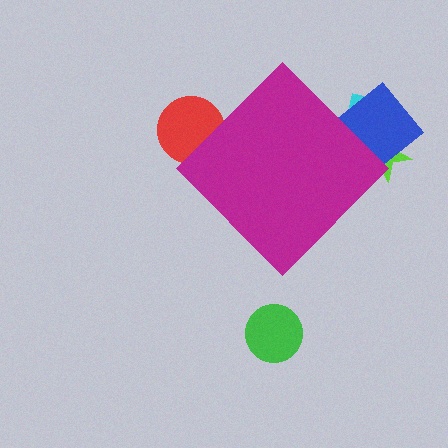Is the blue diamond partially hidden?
Yes, the blue diamond is partially hidden behind the magenta diamond.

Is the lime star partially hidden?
Yes, the lime star is partially hidden behind the magenta diamond.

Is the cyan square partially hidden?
Yes, the cyan square is partially hidden behind the magenta diamond.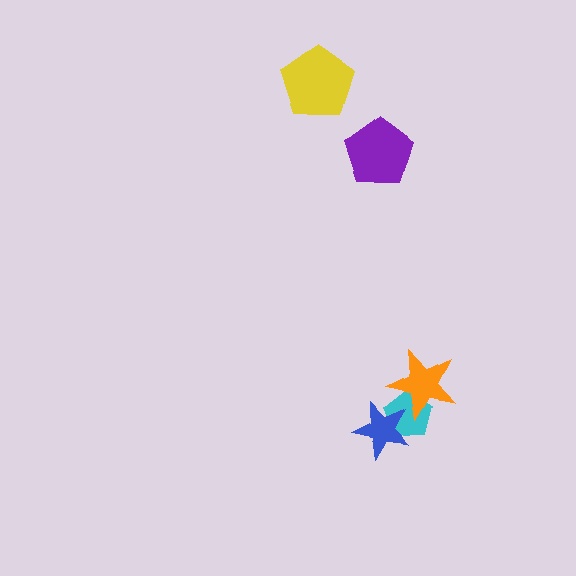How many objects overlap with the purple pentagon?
0 objects overlap with the purple pentagon.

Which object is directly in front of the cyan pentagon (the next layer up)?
The orange star is directly in front of the cyan pentagon.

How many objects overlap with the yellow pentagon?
0 objects overlap with the yellow pentagon.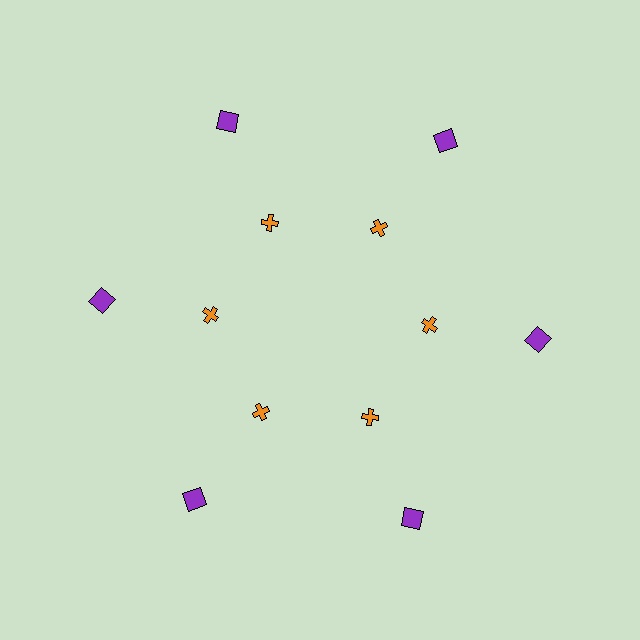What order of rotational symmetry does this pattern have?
This pattern has 6-fold rotational symmetry.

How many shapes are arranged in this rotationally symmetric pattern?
There are 12 shapes, arranged in 6 groups of 2.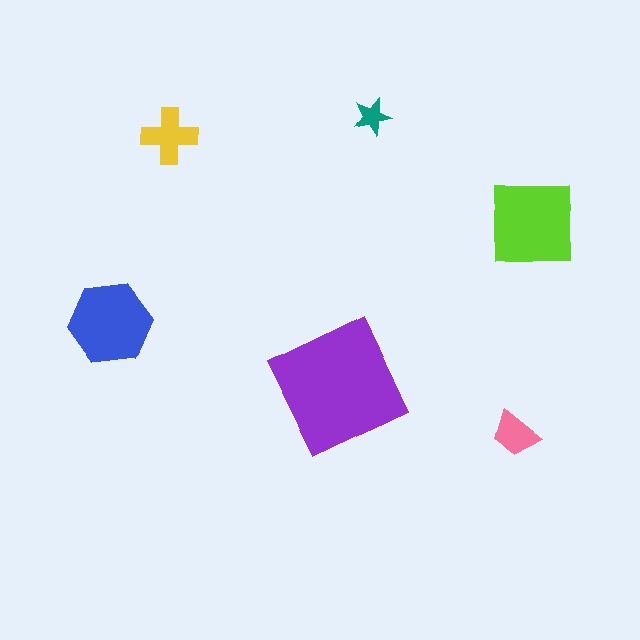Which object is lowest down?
The pink trapezoid is bottommost.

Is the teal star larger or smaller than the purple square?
Smaller.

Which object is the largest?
The purple square.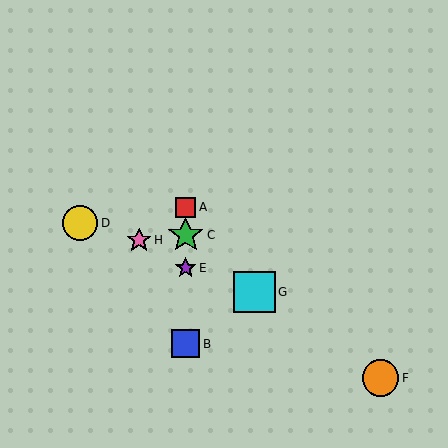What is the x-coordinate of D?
Object D is at x≈80.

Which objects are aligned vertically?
Objects A, B, C, E are aligned vertically.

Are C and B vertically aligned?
Yes, both are at x≈186.